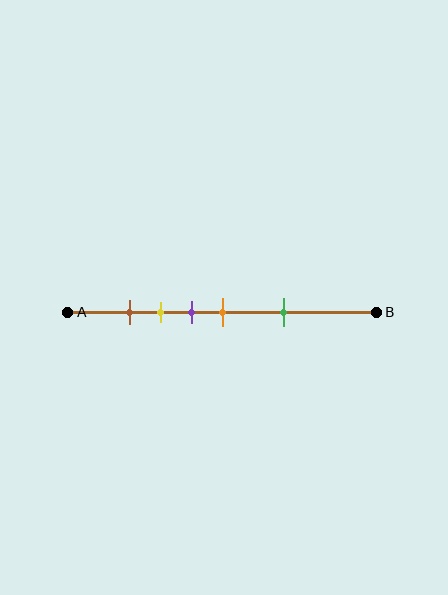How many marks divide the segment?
There are 5 marks dividing the segment.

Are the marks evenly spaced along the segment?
No, the marks are not evenly spaced.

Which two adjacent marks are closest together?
The brown and yellow marks are the closest adjacent pair.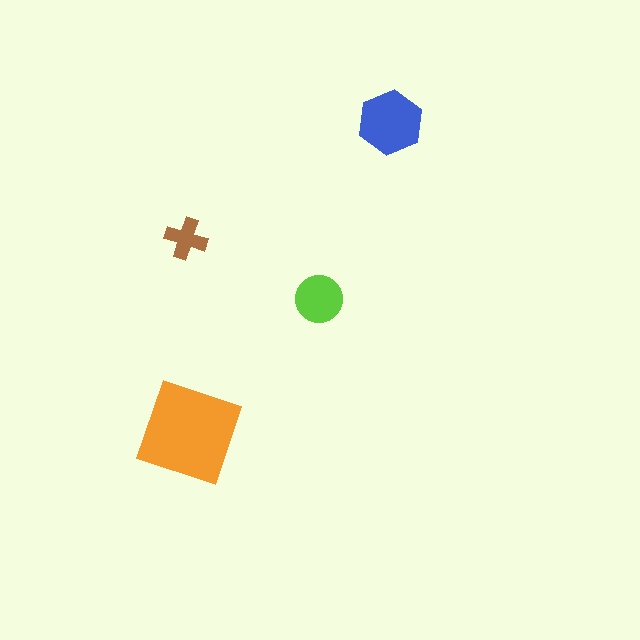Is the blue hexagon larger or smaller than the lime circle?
Larger.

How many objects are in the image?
There are 4 objects in the image.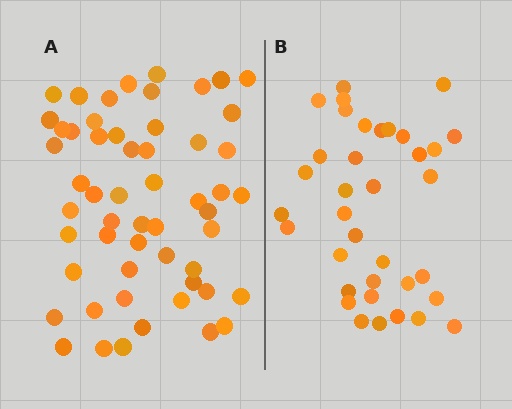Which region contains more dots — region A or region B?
Region A (the left region) has more dots.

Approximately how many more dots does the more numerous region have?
Region A has approximately 20 more dots than region B.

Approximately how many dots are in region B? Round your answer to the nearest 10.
About 40 dots. (The exact count is 36, which rounds to 40.)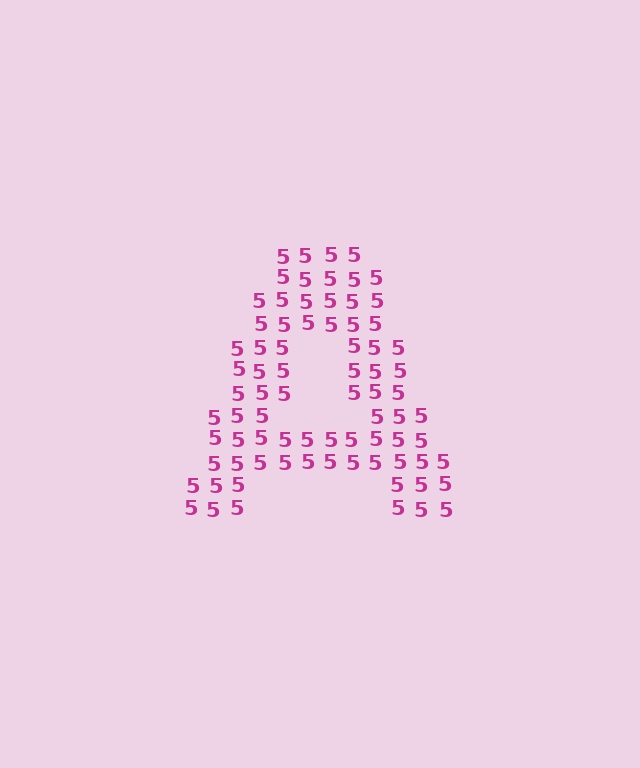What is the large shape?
The large shape is the letter A.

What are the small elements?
The small elements are digit 5's.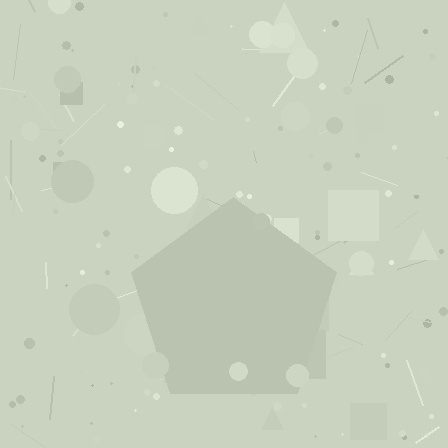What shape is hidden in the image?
A pentagon is hidden in the image.